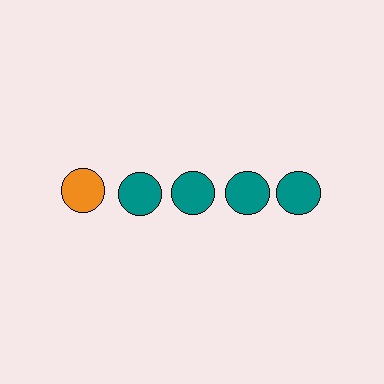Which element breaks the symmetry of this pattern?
The orange circle in the top row, leftmost column breaks the symmetry. All other shapes are teal circles.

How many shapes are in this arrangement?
There are 5 shapes arranged in a grid pattern.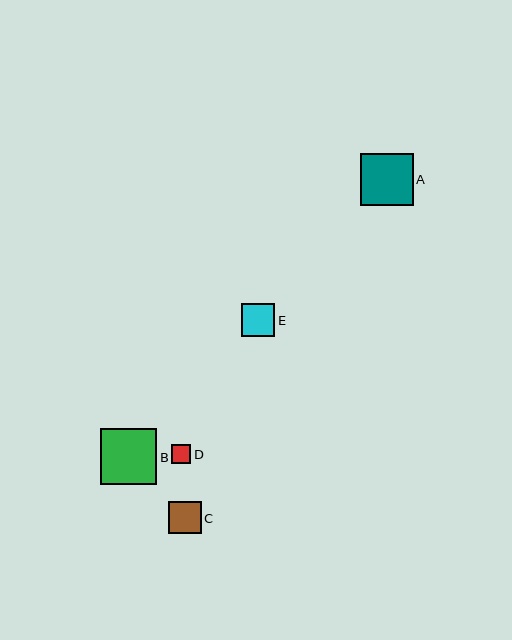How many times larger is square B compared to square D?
Square B is approximately 3.0 times the size of square D.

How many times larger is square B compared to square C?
Square B is approximately 1.7 times the size of square C.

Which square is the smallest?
Square D is the smallest with a size of approximately 19 pixels.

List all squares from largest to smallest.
From largest to smallest: B, A, E, C, D.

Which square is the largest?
Square B is the largest with a size of approximately 56 pixels.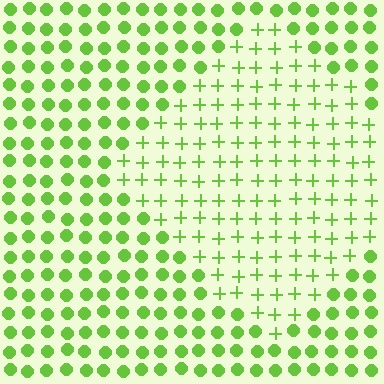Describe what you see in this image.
The image is filled with small lime elements arranged in a uniform grid. A diamond-shaped region contains plus signs, while the surrounding area contains circles. The boundary is defined purely by the change in element shape.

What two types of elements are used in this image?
The image uses plus signs inside the diamond region and circles outside it.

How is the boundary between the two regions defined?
The boundary is defined by a change in element shape: plus signs inside vs. circles outside. All elements share the same color and spacing.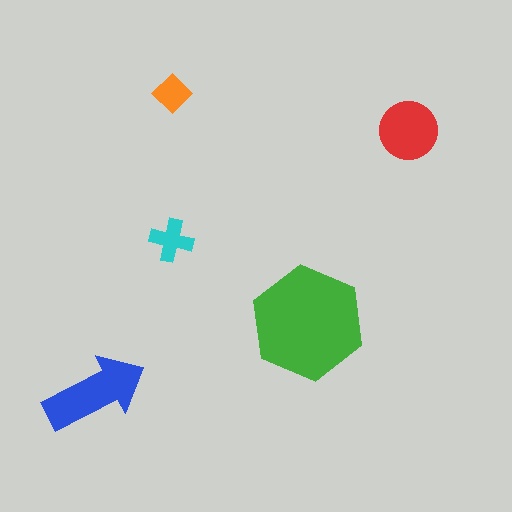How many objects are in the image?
There are 5 objects in the image.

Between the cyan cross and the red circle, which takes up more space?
The red circle.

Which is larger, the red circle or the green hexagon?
The green hexagon.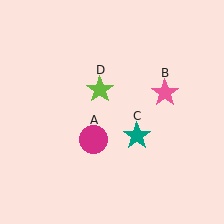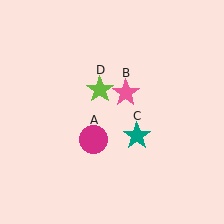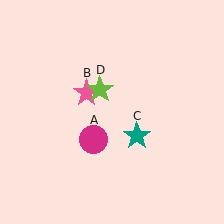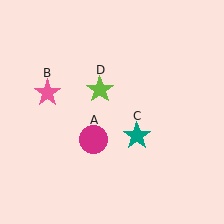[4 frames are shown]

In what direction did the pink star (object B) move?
The pink star (object B) moved left.